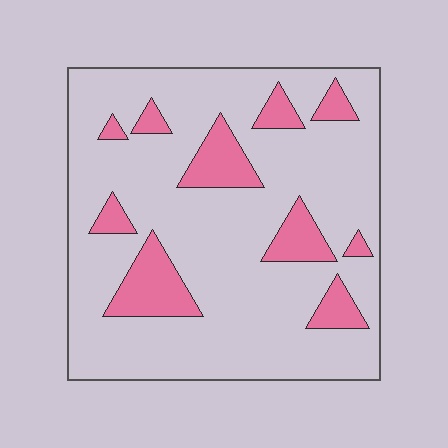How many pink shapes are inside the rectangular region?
10.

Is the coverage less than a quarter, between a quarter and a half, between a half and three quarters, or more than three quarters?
Less than a quarter.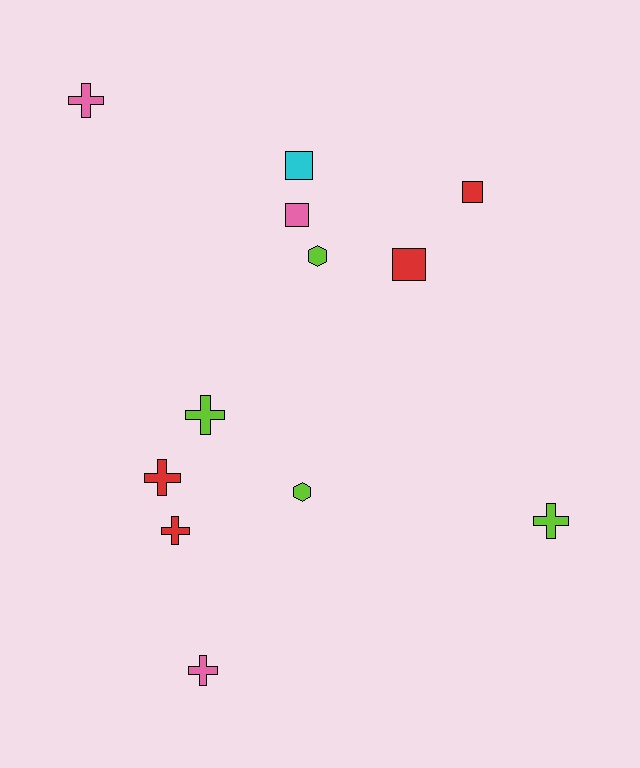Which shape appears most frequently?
Cross, with 6 objects.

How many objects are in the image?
There are 12 objects.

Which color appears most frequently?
Lime, with 4 objects.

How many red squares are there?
There are 2 red squares.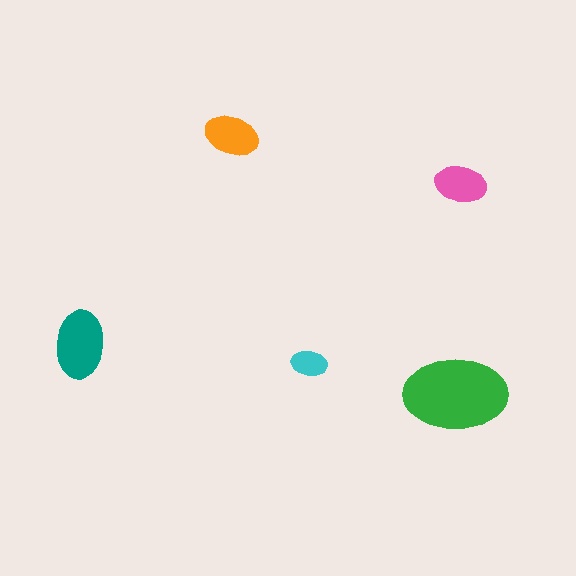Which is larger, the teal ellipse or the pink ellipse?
The teal one.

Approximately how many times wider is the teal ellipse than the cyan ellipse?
About 2 times wider.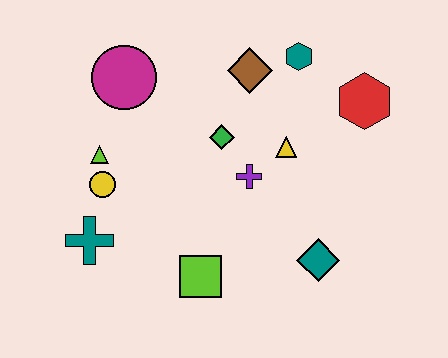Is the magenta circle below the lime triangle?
No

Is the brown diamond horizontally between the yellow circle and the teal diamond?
Yes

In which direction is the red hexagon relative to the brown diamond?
The red hexagon is to the right of the brown diamond.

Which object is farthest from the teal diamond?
The magenta circle is farthest from the teal diamond.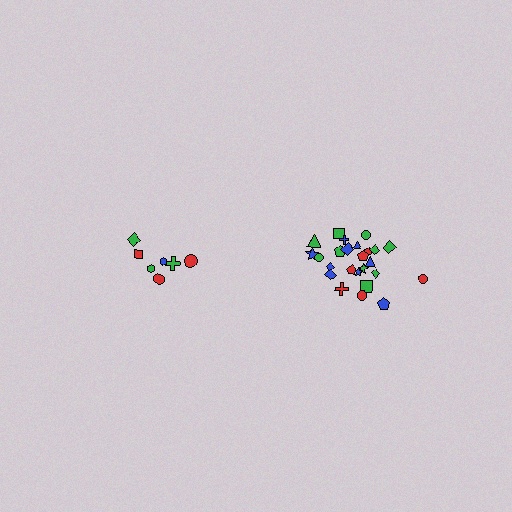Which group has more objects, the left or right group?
The right group.